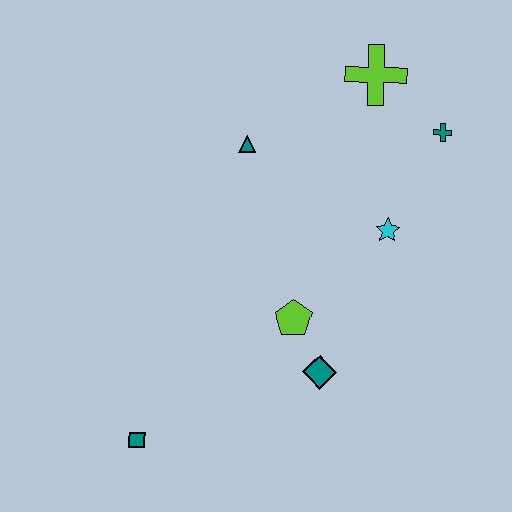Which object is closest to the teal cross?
The lime cross is closest to the teal cross.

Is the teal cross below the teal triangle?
No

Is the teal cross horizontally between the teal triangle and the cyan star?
No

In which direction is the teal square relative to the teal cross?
The teal square is below the teal cross.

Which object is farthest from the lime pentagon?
The lime cross is farthest from the lime pentagon.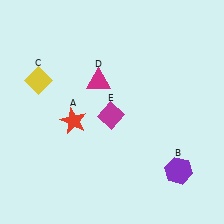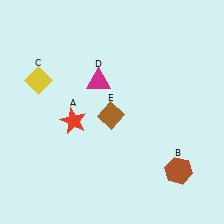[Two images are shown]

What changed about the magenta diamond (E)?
In Image 1, E is magenta. In Image 2, it changed to brown.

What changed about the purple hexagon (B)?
In Image 1, B is purple. In Image 2, it changed to brown.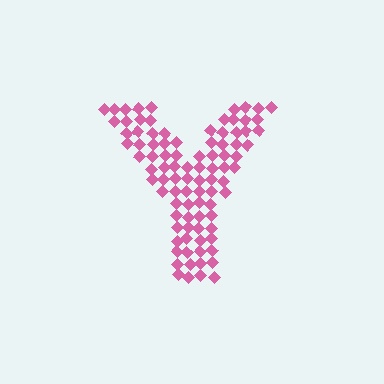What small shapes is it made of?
It is made of small diamonds.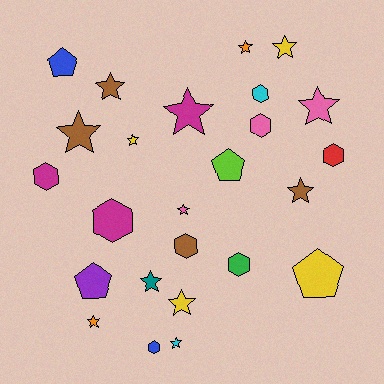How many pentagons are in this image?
There are 4 pentagons.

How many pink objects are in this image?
There are 3 pink objects.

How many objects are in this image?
There are 25 objects.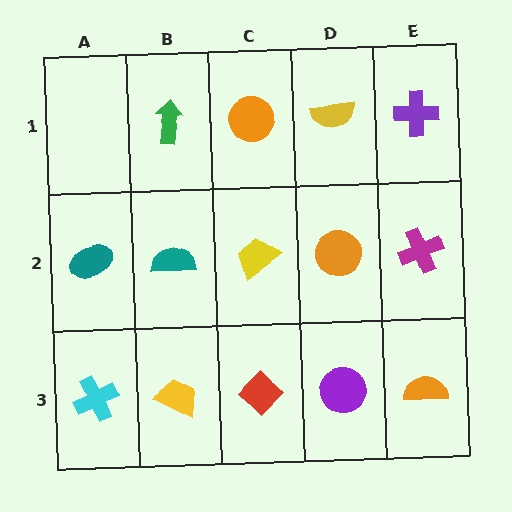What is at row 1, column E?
A purple cross.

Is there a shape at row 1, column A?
No, that cell is empty.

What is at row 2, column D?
An orange circle.